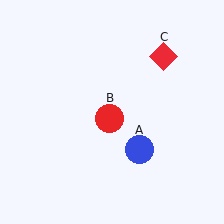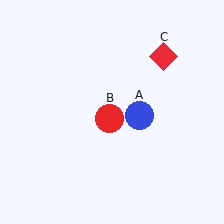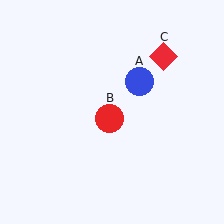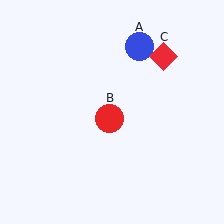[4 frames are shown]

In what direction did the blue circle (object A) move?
The blue circle (object A) moved up.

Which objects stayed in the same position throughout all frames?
Red circle (object B) and red diamond (object C) remained stationary.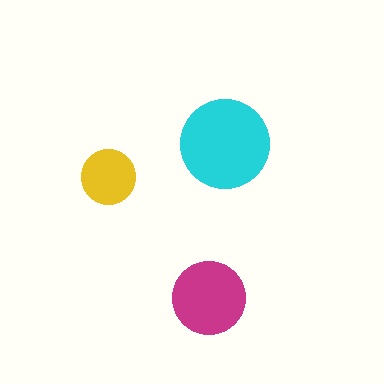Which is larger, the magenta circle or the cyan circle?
The cyan one.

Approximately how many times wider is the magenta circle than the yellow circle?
About 1.5 times wider.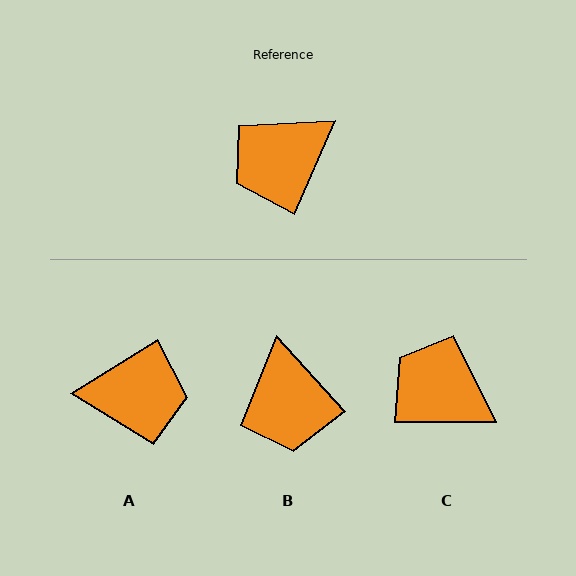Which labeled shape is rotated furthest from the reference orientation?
A, about 146 degrees away.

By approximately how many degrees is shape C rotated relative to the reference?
Approximately 66 degrees clockwise.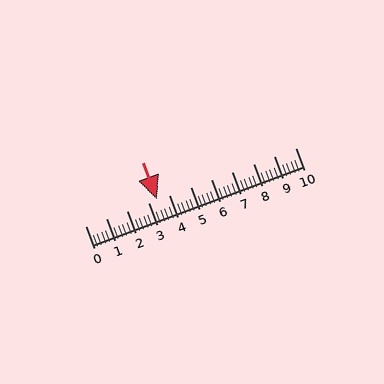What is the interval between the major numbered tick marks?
The major tick marks are spaced 1 units apart.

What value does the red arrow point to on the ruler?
The red arrow points to approximately 3.4.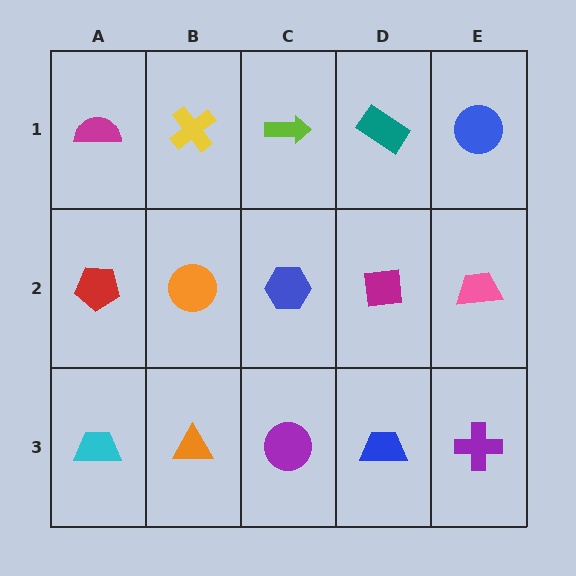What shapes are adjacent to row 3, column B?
An orange circle (row 2, column B), a cyan trapezoid (row 3, column A), a purple circle (row 3, column C).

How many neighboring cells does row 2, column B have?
4.